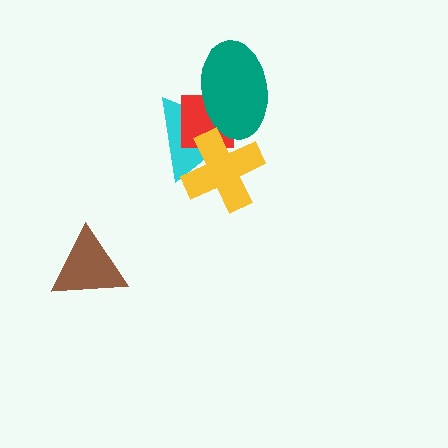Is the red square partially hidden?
Yes, it is partially covered by another shape.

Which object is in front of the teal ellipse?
The yellow cross is in front of the teal ellipse.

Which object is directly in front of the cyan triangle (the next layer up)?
The red square is directly in front of the cyan triangle.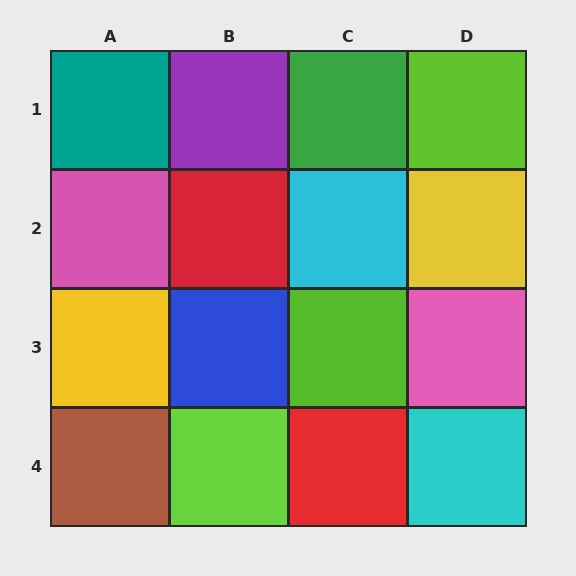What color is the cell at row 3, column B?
Blue.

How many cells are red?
2 cells are red.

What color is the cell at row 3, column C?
Lime.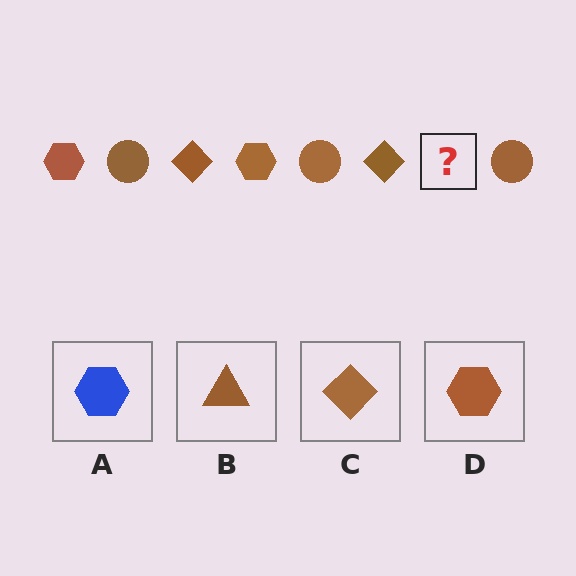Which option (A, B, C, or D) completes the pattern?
D.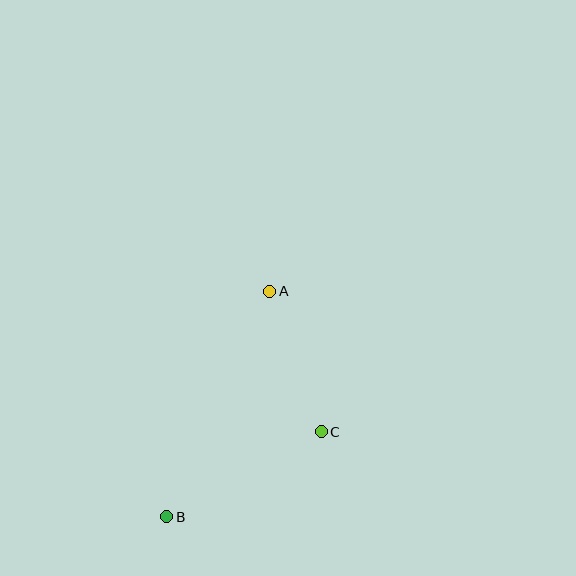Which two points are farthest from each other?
Points A and B are farthest from each other.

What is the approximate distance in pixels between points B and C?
The distance between B and C is approximately 177 pixels.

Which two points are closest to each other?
Points A and C are closest to each other.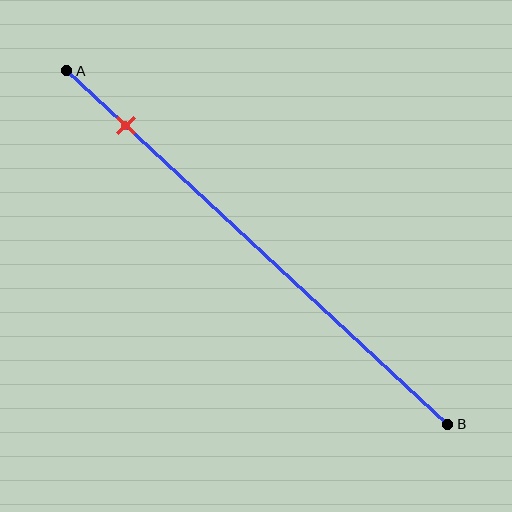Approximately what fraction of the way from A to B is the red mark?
The red mark is approximately 15% of the way from A to B.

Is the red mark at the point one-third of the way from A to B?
No, the mark is at about 15% from A, not at the 33% one-third point.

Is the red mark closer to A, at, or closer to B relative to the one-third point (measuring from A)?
The red mark is closer to point A than the one-third point of segment AB.